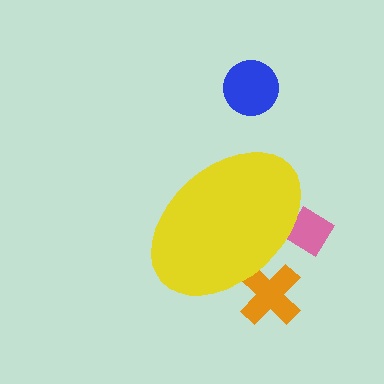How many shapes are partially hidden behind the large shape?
2 shapes are partially hidden.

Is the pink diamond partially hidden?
Yes, the pink diamond is partially hidden behind the yellow ellipse.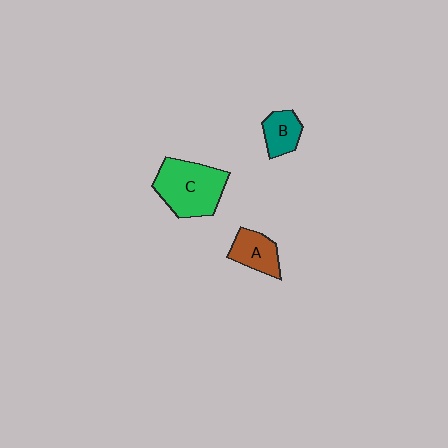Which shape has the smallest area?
Shape B (teal).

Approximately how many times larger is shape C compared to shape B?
Approximately 2.3 times.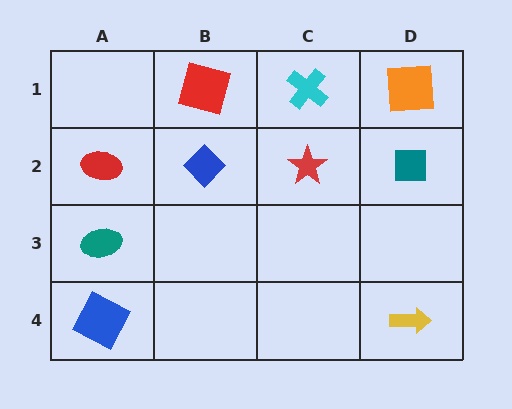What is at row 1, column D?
An orange square.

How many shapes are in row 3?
1 shape.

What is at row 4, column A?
A blue square.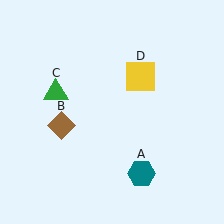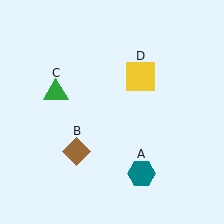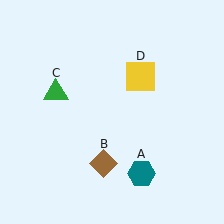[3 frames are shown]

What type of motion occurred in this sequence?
The brown diamond (object B) rotated counterclockwise around the center of the scene.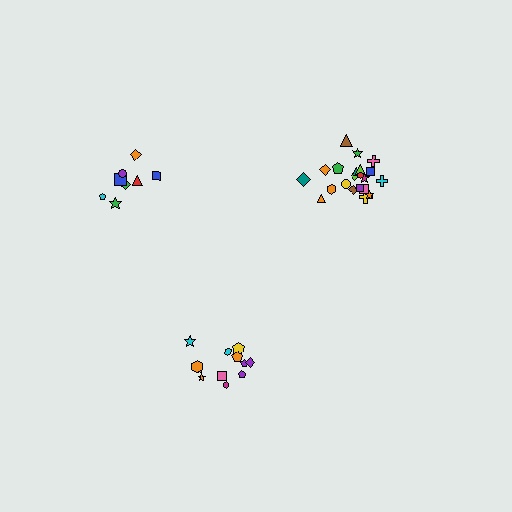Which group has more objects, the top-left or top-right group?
The top-right group.